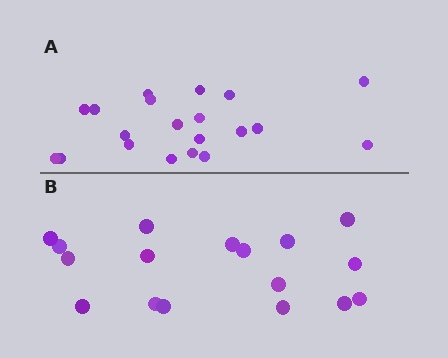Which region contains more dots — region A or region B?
Region A (the top region) has more dots.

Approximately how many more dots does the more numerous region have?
Region A has just a few more — roughly 2 or 3 more dots than region B.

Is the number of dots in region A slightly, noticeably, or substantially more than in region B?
Region A has only slightly more — the two regions are fairly close. The ratio is roughly 1.2 to 1.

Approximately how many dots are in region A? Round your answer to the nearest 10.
About 20 dots.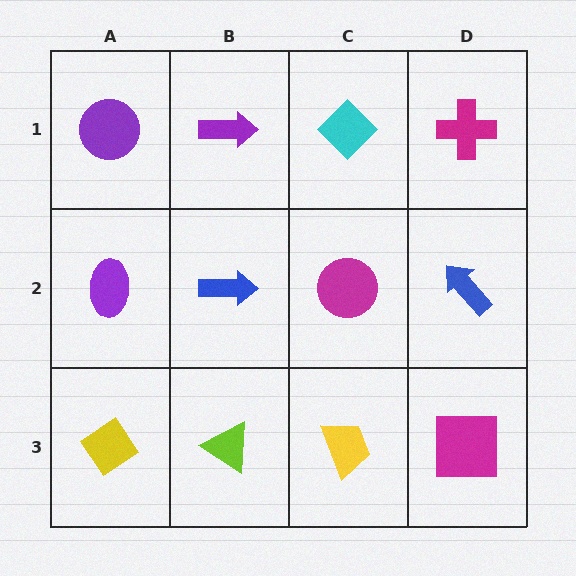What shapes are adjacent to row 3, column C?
A magenta circle (row 2, column C), a lime triangle (row 3, column B), a magenta square (row 3, column D).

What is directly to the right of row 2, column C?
A blue arrow.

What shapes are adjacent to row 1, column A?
A purple ellipse (row 2, column A), a purple arrow (row 1, column B).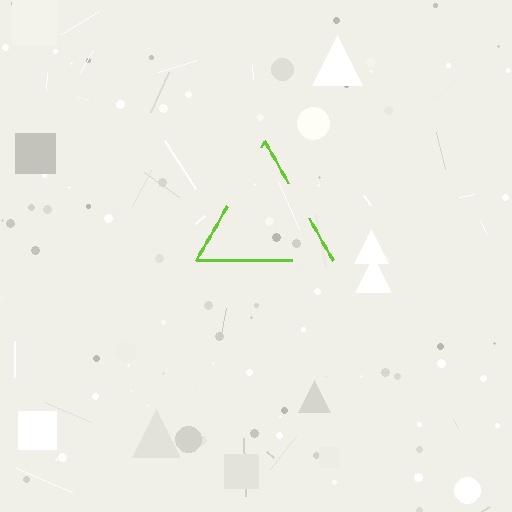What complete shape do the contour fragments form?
The contour fragments form a triangle.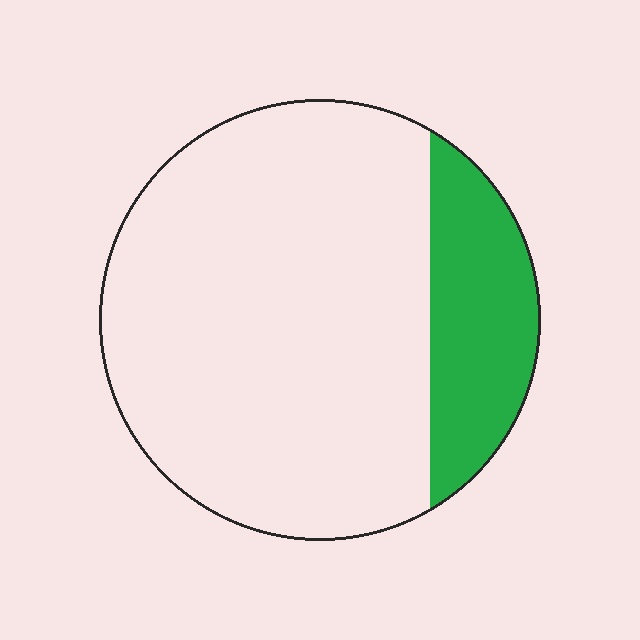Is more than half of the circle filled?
No.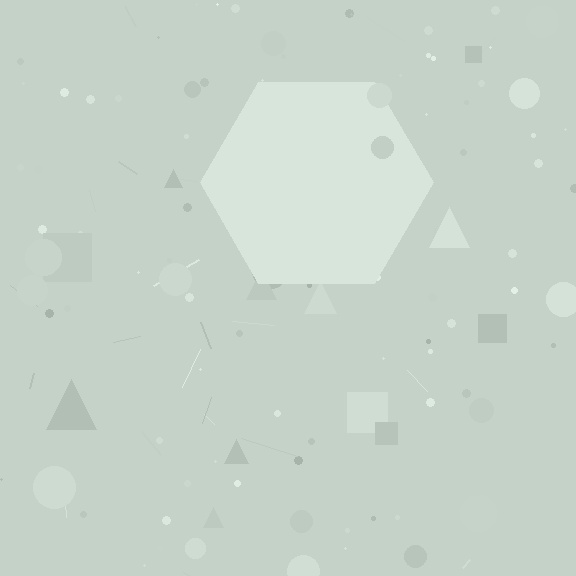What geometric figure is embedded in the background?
A hexagon is embedded in the background.